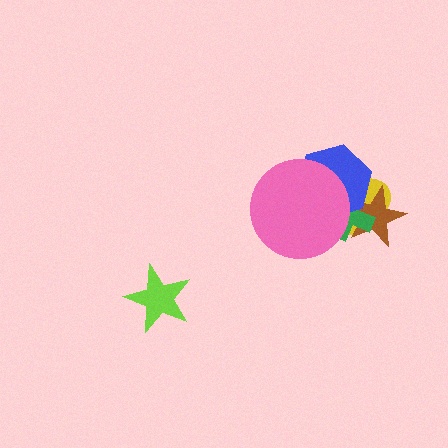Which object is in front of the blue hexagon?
The pink circle is in front of the blue hexagon.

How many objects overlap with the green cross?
4 objects overlap with the green cross.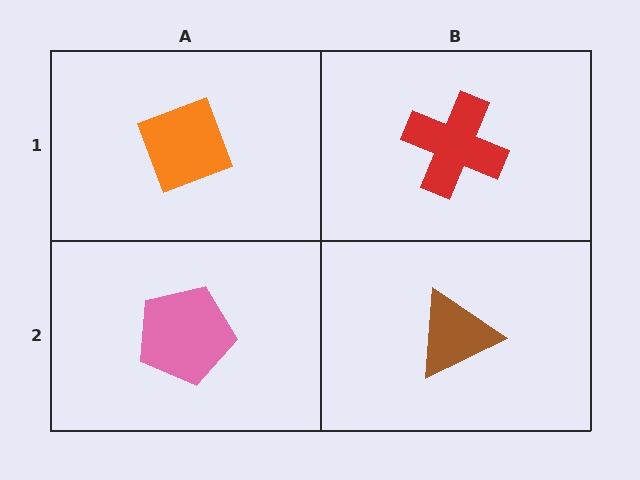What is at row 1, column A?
An orange diamond.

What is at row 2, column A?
A pink pentagon.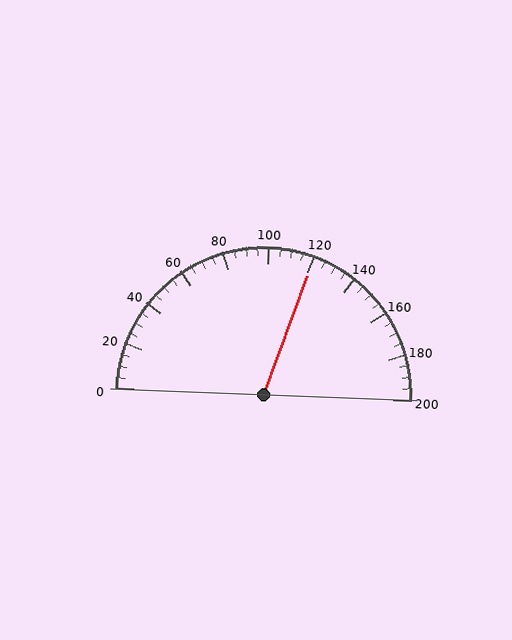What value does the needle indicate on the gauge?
The needle indicates approximately 120.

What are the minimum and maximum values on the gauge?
The gauge ranges from 0 to 200.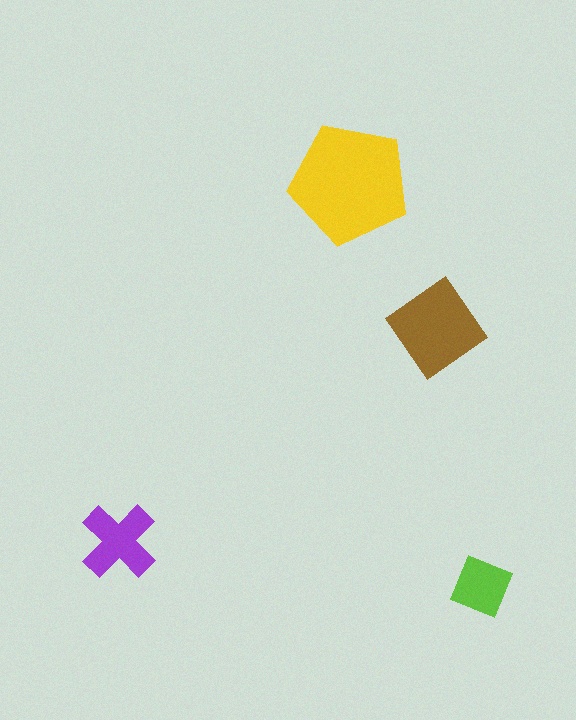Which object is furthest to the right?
The lime square is rightmost.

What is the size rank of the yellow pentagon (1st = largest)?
1st.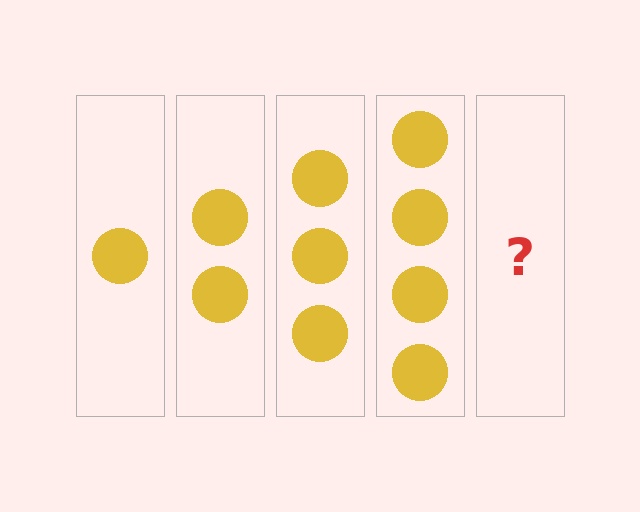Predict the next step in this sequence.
The next step is 5 circles.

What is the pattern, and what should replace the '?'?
The pattern is that each step adds one more circle. The '?' should be 5 circles.